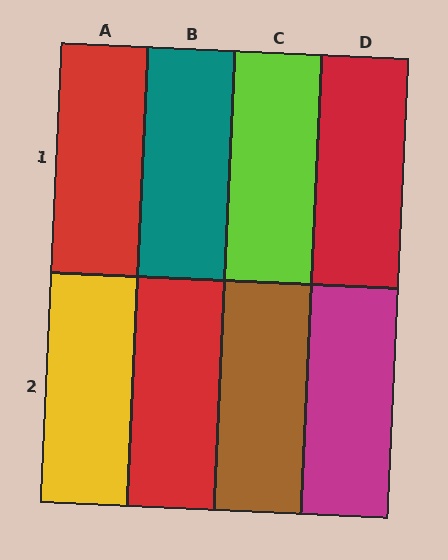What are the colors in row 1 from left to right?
Red, teal, lime, red.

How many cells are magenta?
1 cell is magenta.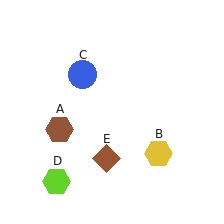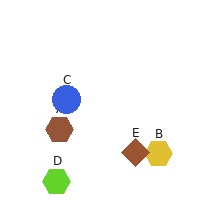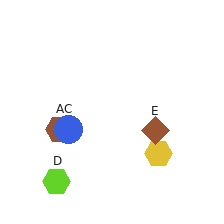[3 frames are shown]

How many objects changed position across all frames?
2 objects changed position: blue circle (object C), brown diamond (object E).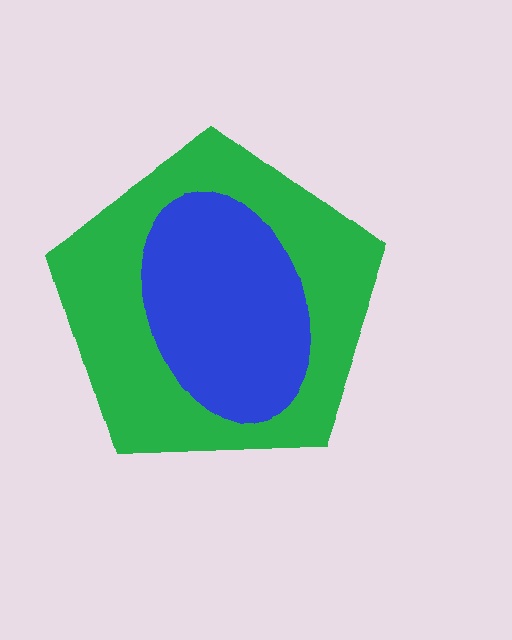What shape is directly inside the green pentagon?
The blue ellipse.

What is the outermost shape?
The green pentagon.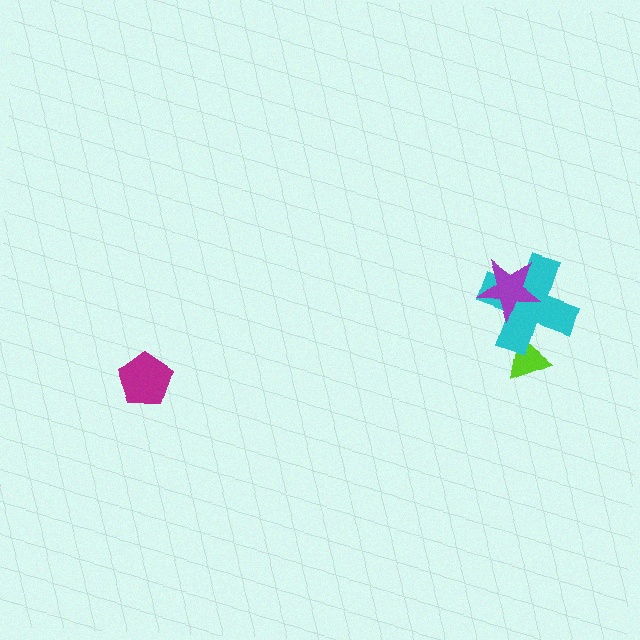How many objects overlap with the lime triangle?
1 object overlaps with the lime triangle.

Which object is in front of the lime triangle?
The cyan cross is in front of the lime triangle.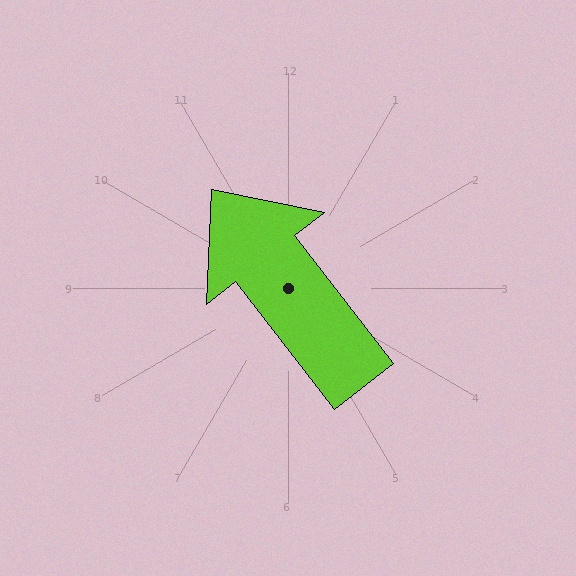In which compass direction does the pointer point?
Northwest.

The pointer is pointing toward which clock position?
Roughly 11 o'clock.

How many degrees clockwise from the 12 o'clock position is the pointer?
Approximately 322 degrees.